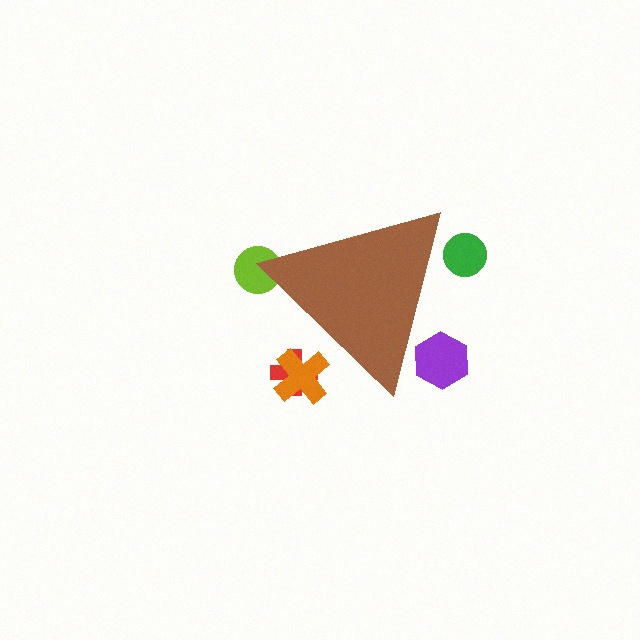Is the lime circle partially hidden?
Yes, the lime circle is partially hidden behind the brown triangle.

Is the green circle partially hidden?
Yes, the green circle is partially hidden behind the brown triangle.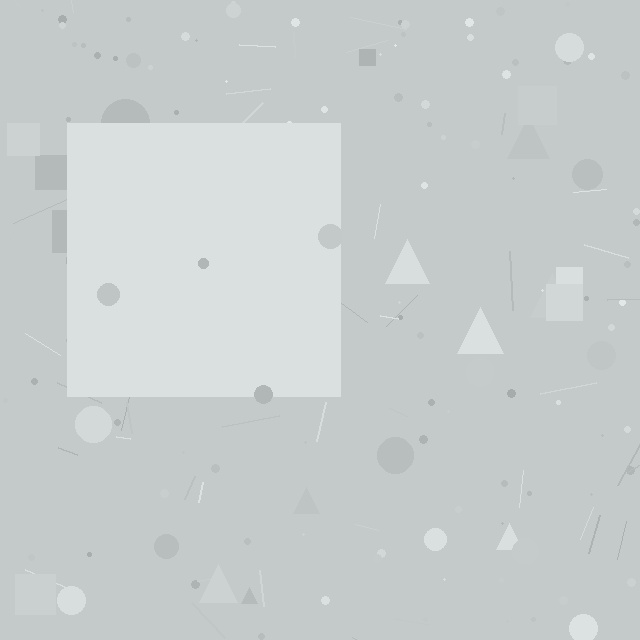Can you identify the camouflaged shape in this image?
The camouflaged shape is a square.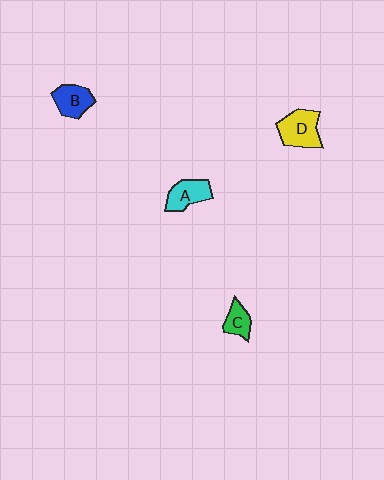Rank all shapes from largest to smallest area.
From largest to smallest: D (yellow), A (cyan), B (blue), C (green).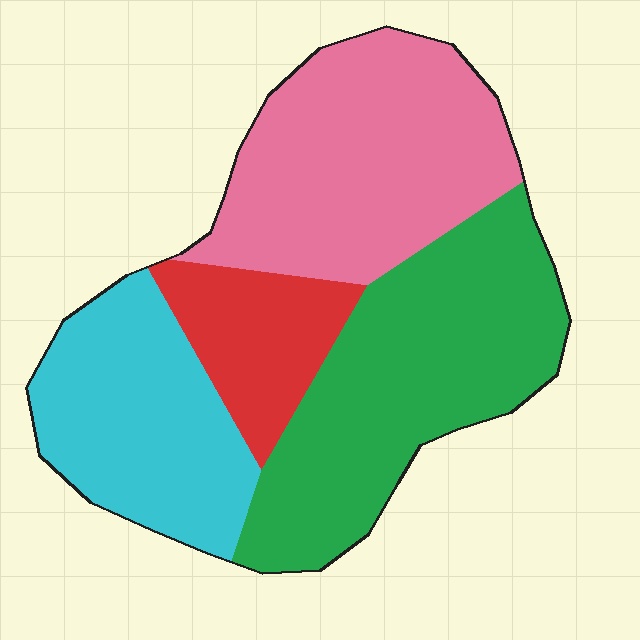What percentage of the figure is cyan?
Cyan covers 23% of the figure.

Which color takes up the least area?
Red, at roughly 10%.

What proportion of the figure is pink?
Pink takes up about one third (1/3) of the figure.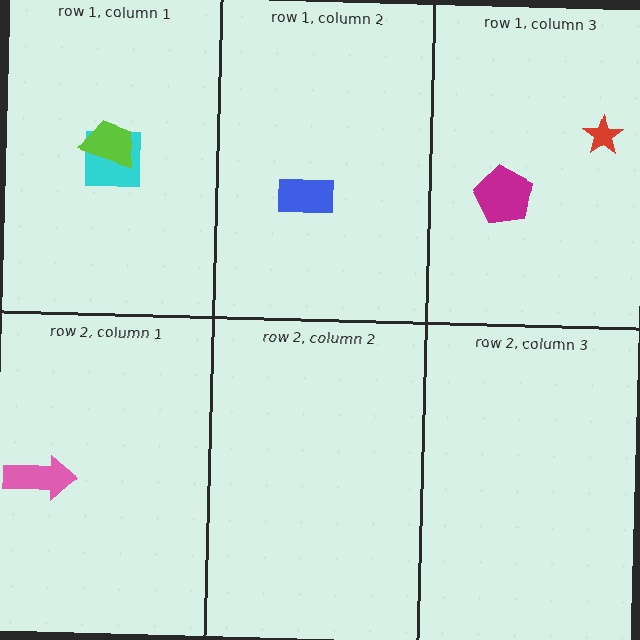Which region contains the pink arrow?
The row 2, column 1 region.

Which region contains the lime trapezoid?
The row 1, column 1 region.